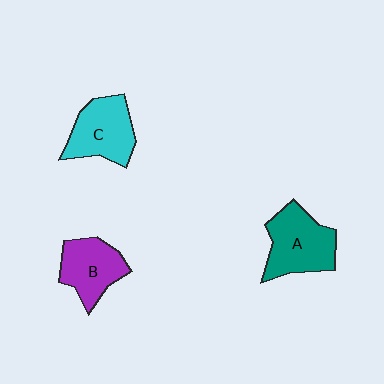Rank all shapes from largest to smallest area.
From largest to smallest: A (teal), C (cyan), B (purple).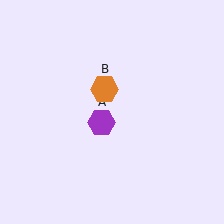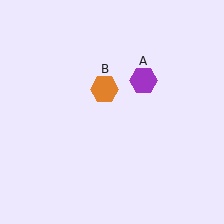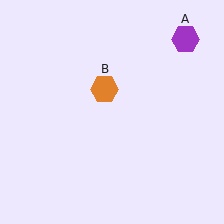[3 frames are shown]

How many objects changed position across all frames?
1 object changed position: purple hexagon (object A).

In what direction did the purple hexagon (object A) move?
The purple hexagon (object A) moved up and to the right.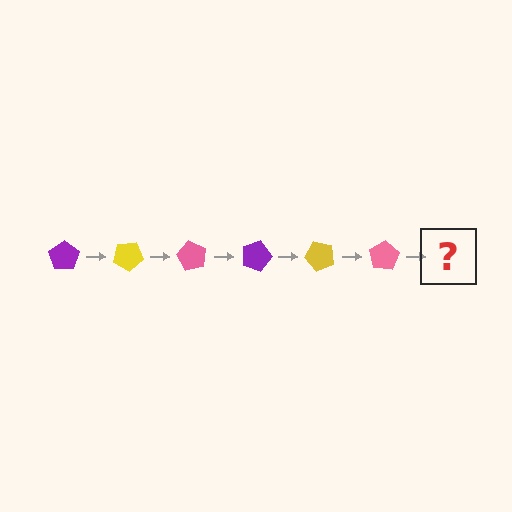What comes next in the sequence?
The next element should be a purple pentagon, rotated 180 degrees from the start.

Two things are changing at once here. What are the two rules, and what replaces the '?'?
The two rules are that it rotates 30 degrees each step and the color cycles through purple, yellow, and pink. The '?' should be a purple pentagon, rotated 180 degrees from the start.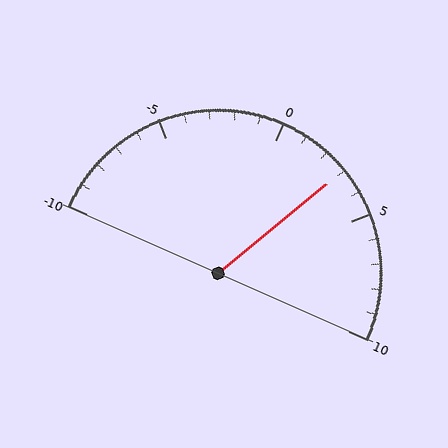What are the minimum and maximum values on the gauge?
The gauge ranges from -10 to 10.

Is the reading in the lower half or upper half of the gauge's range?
The reading is in the upper half of the range (-10 to 10).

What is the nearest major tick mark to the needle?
The nearest major tick mark is 5.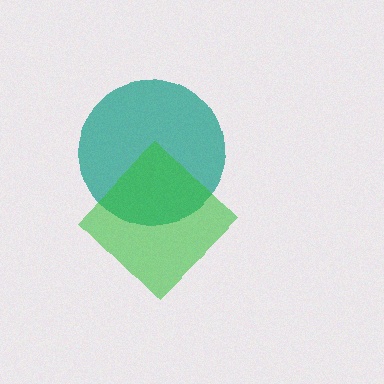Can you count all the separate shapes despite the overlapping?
Yes, there are 2 separate shapes.